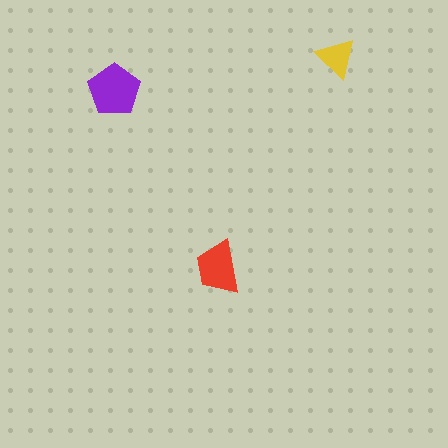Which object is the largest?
The purple pentagon.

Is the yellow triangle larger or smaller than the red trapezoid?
Smaller.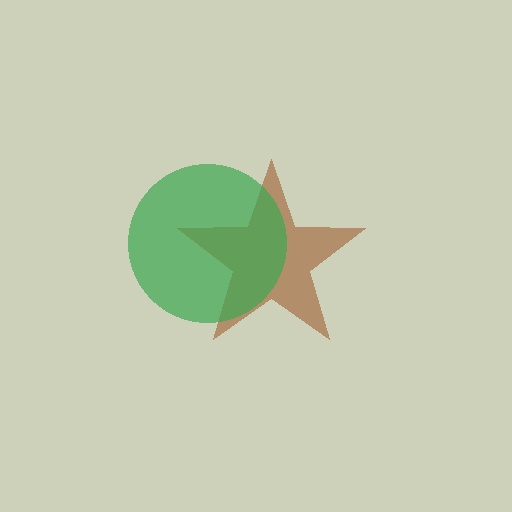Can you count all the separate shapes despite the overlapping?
Yes, there are 2 separate shapes.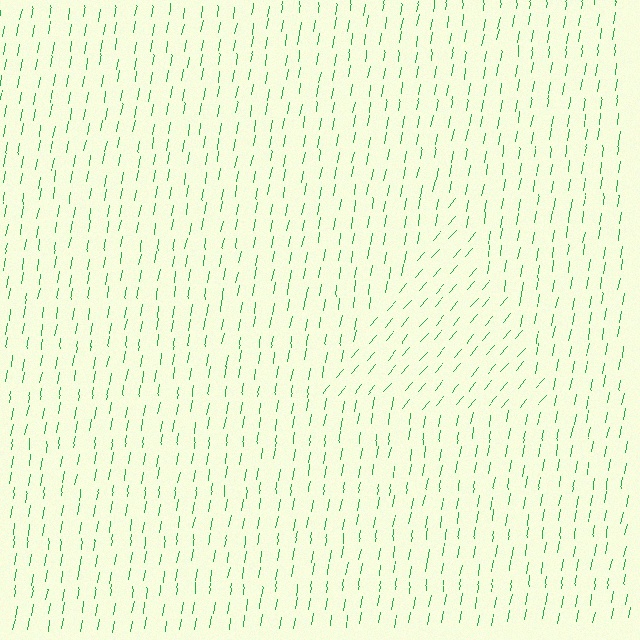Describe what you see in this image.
The image is filled with small green line segments. A triangle region in the image has lines oriented differently from the surrounding lines, creating a visible texture boundary.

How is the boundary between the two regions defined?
The boundary is defined purely by a change in line orientation (approximately 31 degrees difference). All lines are the same color and thickness.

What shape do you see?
I see a triangle.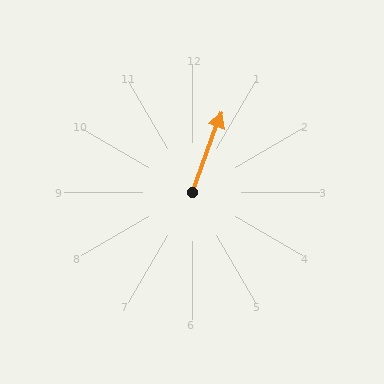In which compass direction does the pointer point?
North.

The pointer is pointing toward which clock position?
Roughly 1 o'clock.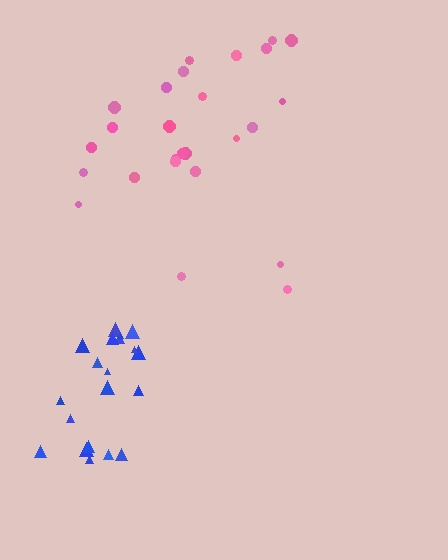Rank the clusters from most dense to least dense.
blue, pink.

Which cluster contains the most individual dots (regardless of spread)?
Pink (26).